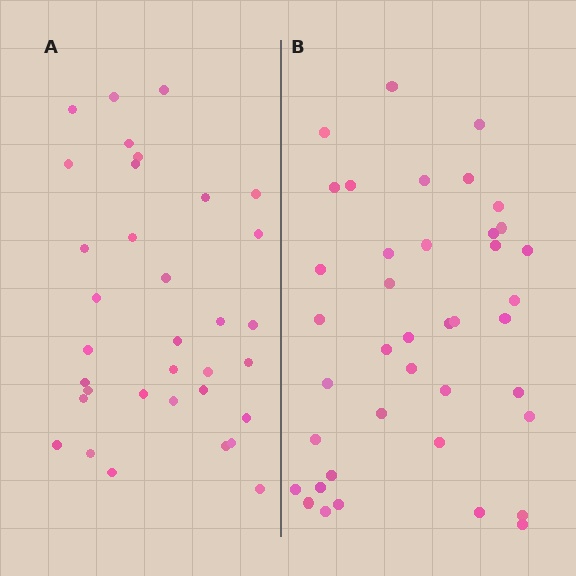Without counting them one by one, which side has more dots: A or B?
Region B (the right region) has more dots.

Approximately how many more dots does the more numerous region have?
Region B has about 6 more dots than region A.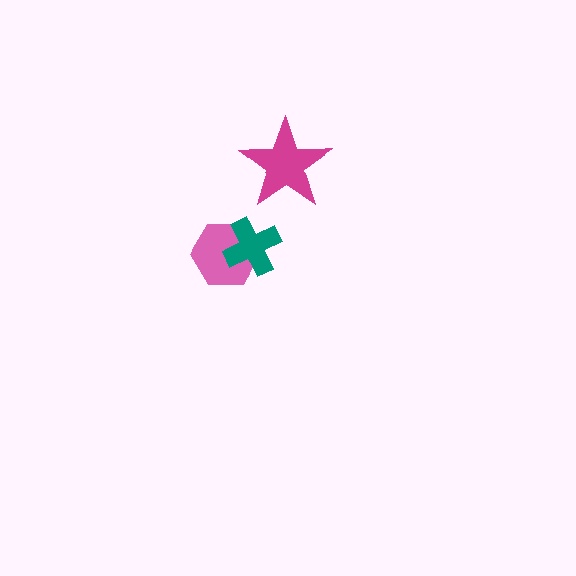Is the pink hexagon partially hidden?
Yes, it is partially covered by another shape.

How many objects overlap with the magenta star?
0 objects overlap with the magenta star.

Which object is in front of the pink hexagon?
The teal cross is in front of the pink hexagon.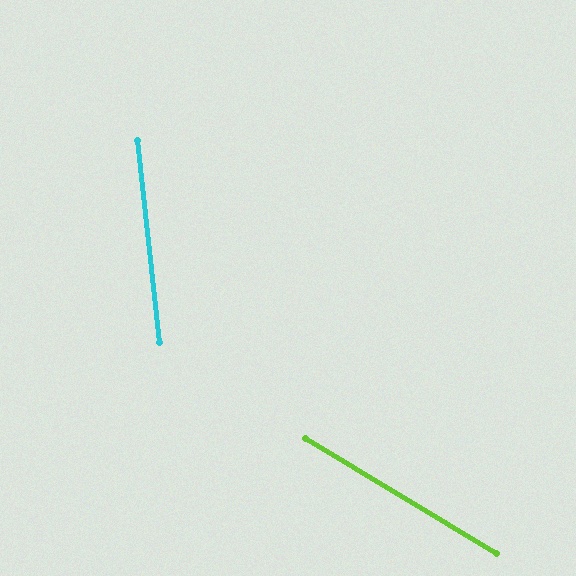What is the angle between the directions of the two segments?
Approximately 53 degrees.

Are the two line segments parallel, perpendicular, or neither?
Neither parallel nor perpendicular — they differ by about 53°.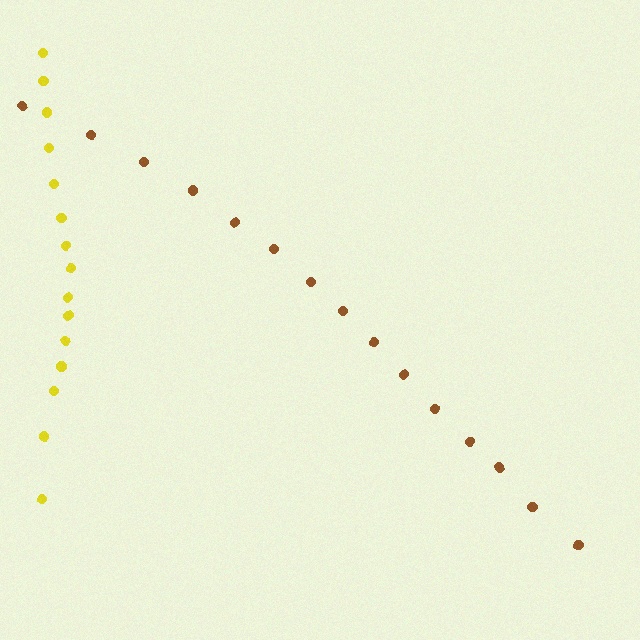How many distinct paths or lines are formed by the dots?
There are 2 distinct paths.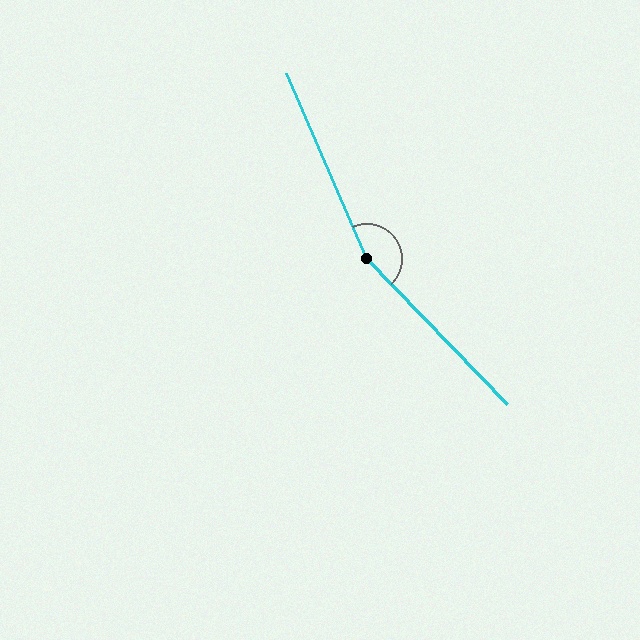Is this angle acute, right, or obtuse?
It is obtuse.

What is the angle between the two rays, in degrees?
Approximately 159 degrees.